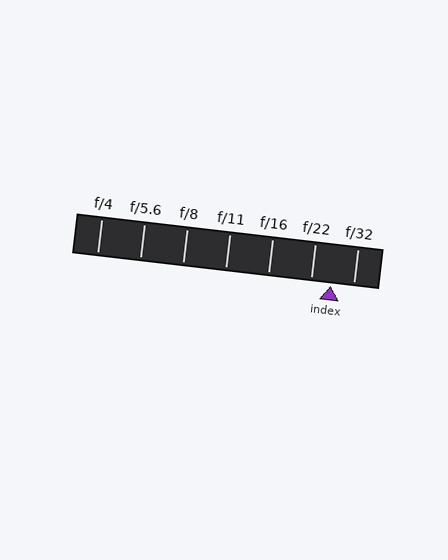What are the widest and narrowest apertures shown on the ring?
The widest aperture shown is f/4 and the narrowest is f/32.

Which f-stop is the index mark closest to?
The index mark is closest to f/22.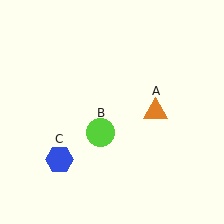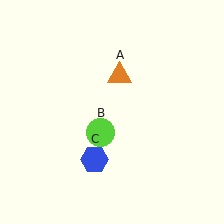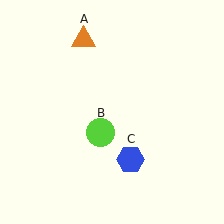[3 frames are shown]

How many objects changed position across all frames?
2 objects changed position: orange triangle (object A), blue hexagon (object C).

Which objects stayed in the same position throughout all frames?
Lime circle (object B) remained stationary.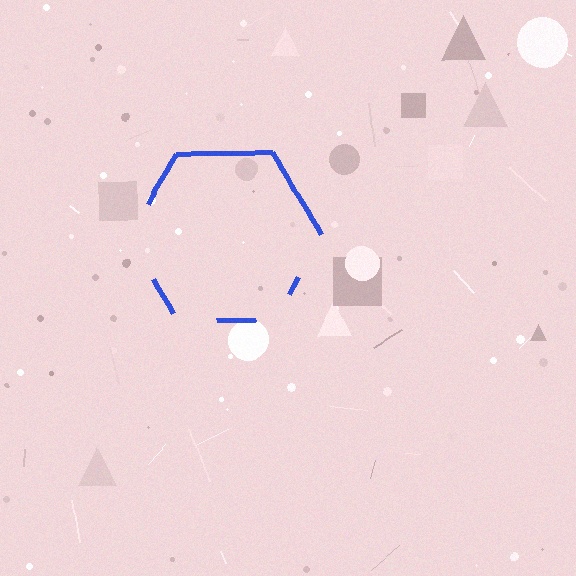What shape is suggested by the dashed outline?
The dashed outline suggests a hexagon.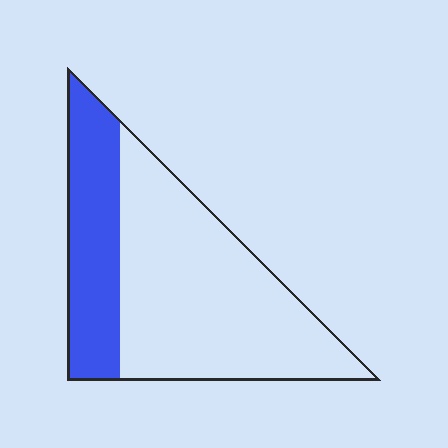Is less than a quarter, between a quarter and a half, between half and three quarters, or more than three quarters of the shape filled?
Between a quarter and a half.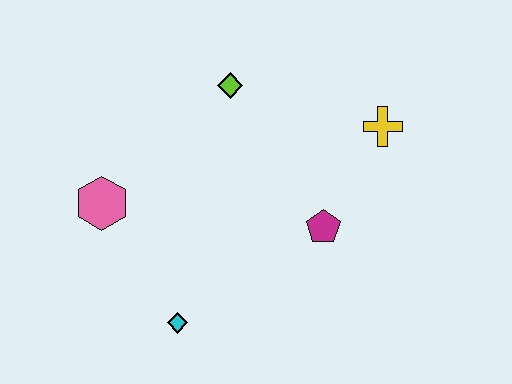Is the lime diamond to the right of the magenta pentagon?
No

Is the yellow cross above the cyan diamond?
Yes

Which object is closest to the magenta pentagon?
The yellow cross is closest to the magenta pentagon.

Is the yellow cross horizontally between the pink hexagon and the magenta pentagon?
No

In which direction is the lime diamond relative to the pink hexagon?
The lime diamond is to the right of the pink hexagon.